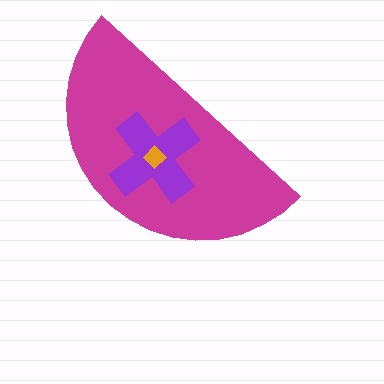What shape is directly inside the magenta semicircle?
The purple cross.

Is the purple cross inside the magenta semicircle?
Yes.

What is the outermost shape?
The magenta semicircle.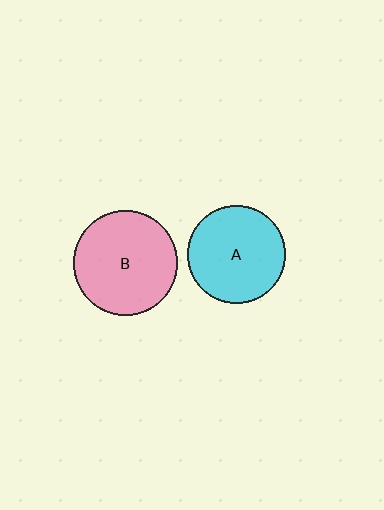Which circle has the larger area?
Circle B (pink).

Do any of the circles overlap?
No, none of the circles overlap.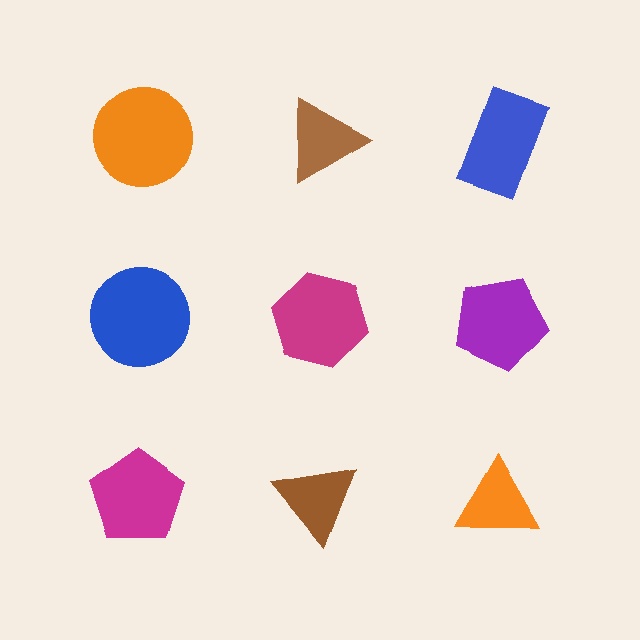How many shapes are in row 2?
3 shapes.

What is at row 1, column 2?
A brown triangle.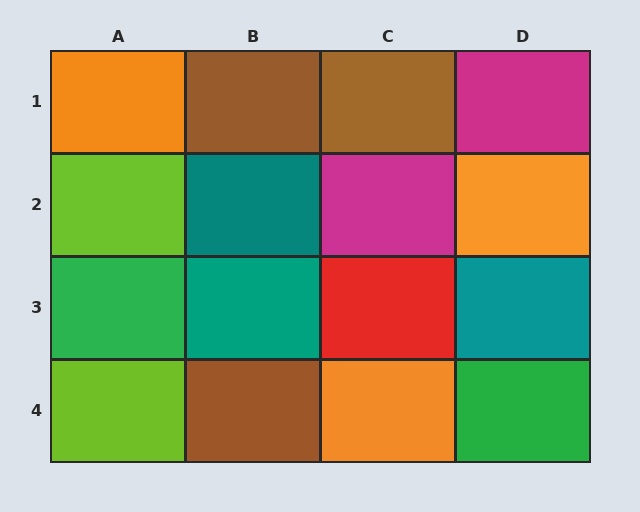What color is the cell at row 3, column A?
Green.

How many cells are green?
2 cells are green.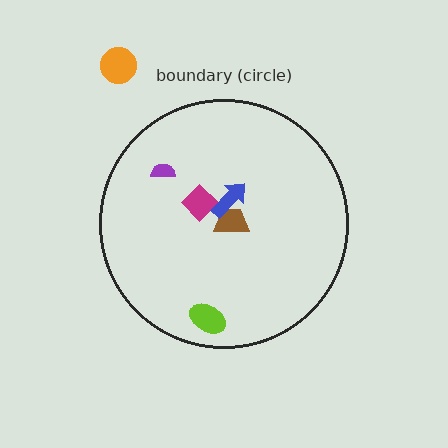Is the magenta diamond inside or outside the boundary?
Inside.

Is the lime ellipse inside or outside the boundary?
Inside.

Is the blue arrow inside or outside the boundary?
Inside.